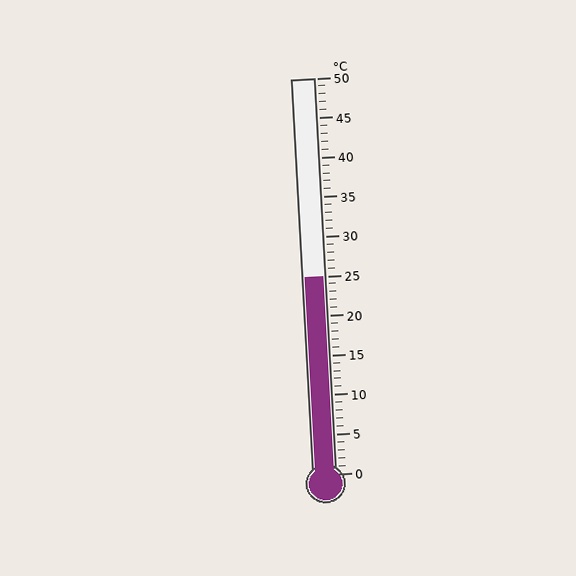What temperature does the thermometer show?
The thermometer shows approximately 25°C.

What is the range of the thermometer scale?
The thermometer scale ranges from 0°C to 50°C.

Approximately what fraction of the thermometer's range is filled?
The thermometer is filled to approximately 50% of its range.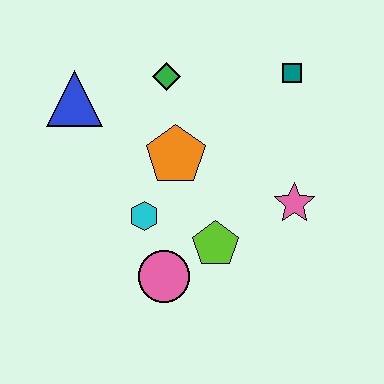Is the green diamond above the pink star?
Yes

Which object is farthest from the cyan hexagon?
The teal square is farthest from the cyan hexagon.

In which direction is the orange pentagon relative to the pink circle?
The orange pentagon is above the pink circle.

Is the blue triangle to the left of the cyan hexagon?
Yes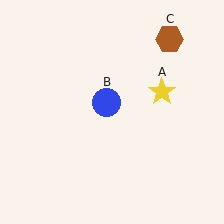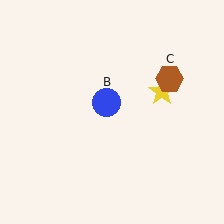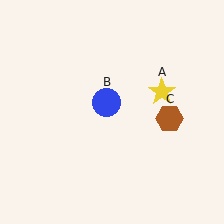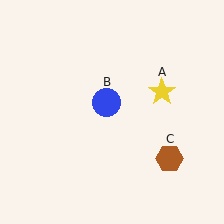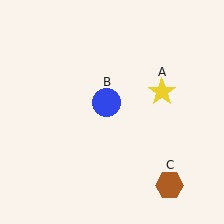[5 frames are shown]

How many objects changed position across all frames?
1 object changed position: brown hexagon (object C).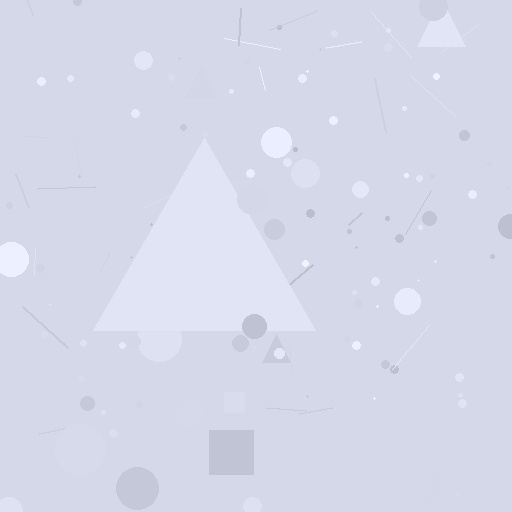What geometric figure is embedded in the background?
A triangle is embedded in the background.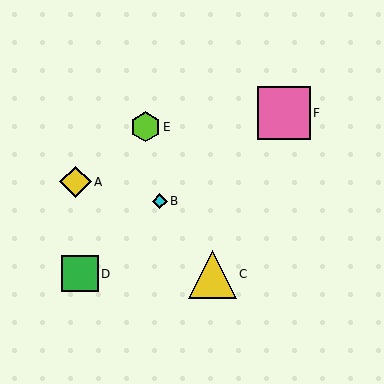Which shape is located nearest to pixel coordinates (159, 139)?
The lime hexagon (labeled E) at (145, 127) is nearest to that location.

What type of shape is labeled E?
Shape E is a lime hexagon.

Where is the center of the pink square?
The center of the pink square is at (284, 113).